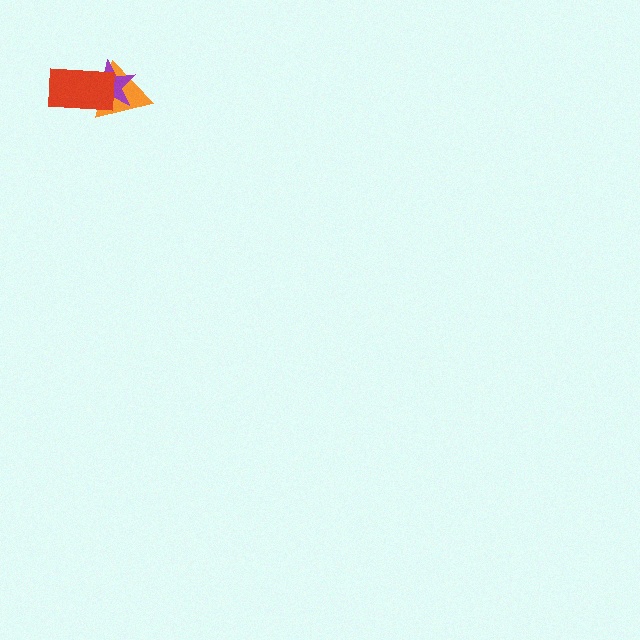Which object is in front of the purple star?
The red rectangle is in front of the purple star.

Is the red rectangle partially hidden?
No, no other shape covers it.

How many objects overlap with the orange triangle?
2 objects overlap with the orange triangle.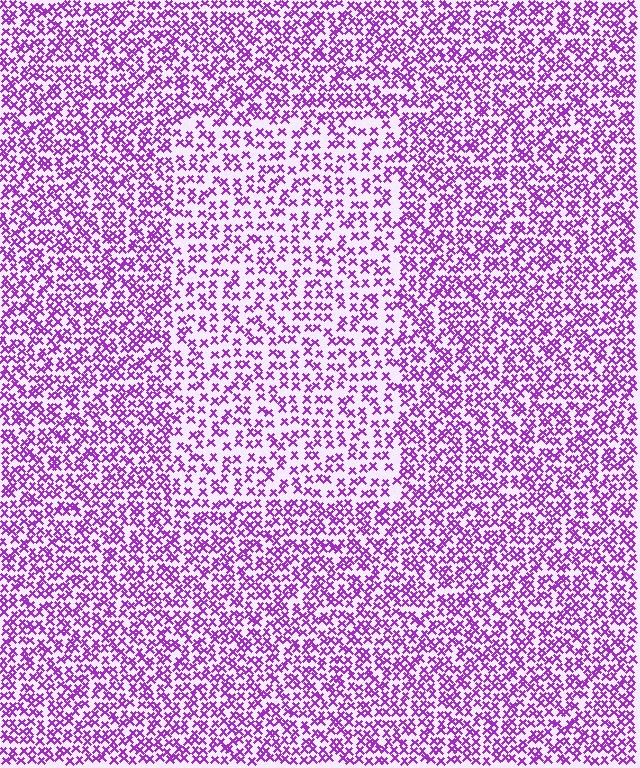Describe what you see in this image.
The image contains small purple elements arranged at two different densities. A rectangle-shaped region is visible where the elements are less densely packed than the surrounding area.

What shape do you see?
I see a rectangle.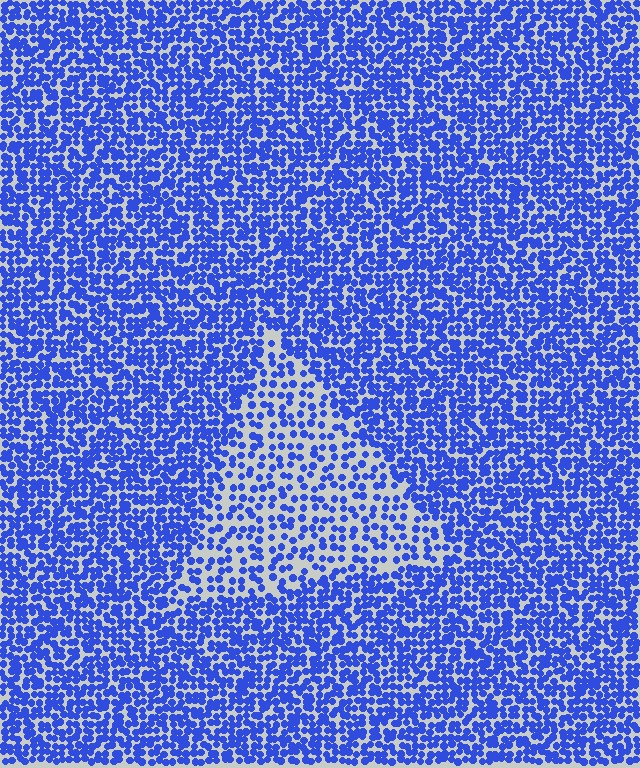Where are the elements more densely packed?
The elements are more densely packed outside the triangle boundary.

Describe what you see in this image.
The image contains small blue elements arranged at two different densities. A triangle-shaped region is visible where the elements are less densely packed than the surrounding area.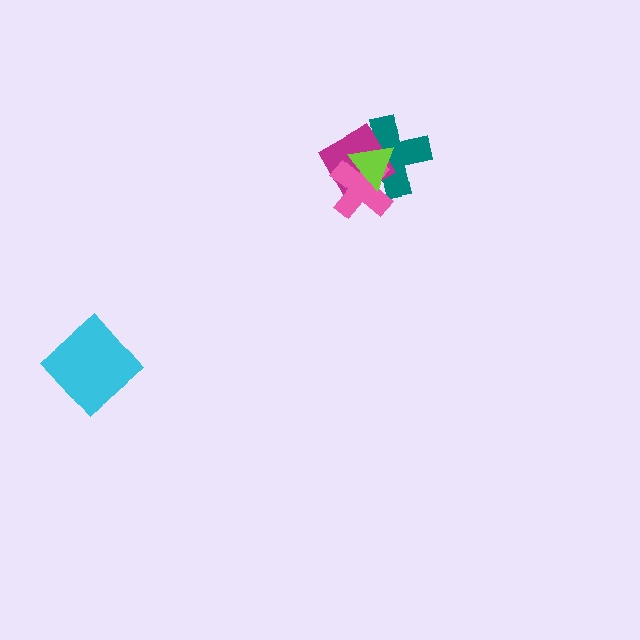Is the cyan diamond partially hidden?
No, no other shape covers it.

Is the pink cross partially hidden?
Yes, it is partially covered by another shape.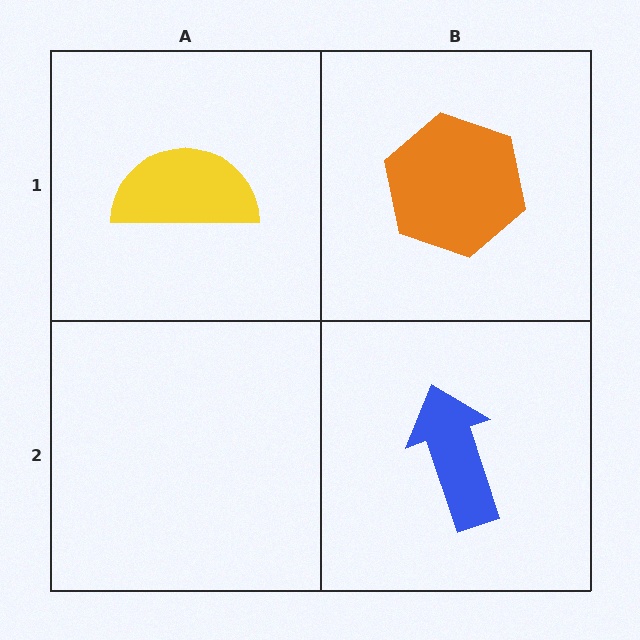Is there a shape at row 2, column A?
No, that cell is empty.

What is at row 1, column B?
An orange hexagon.